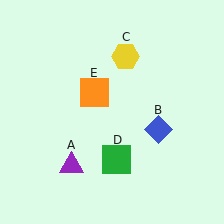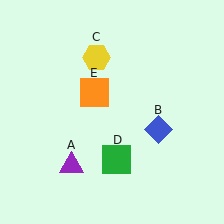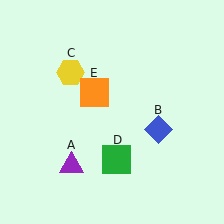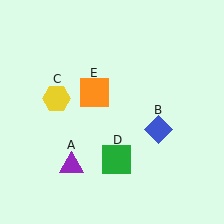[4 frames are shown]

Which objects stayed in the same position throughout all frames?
Purple triangle (object A) and blue diamond (object B) and green square (object D) and orange square (object E) remained stationary.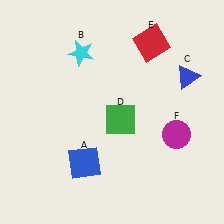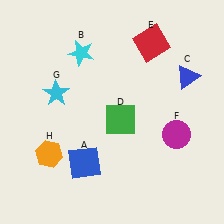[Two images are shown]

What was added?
A cyan star (G), an orange hexagon (H) were added in Image 2.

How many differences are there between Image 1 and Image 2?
There are 2 differences between the two images.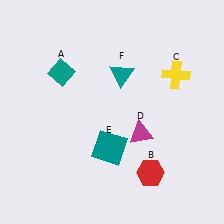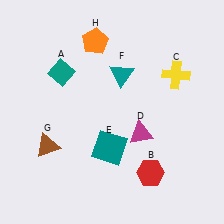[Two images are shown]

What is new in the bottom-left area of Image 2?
A brown triangle (G) was added in the bottom-left area of Image 2.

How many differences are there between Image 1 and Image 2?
There are 2 differences between the two images.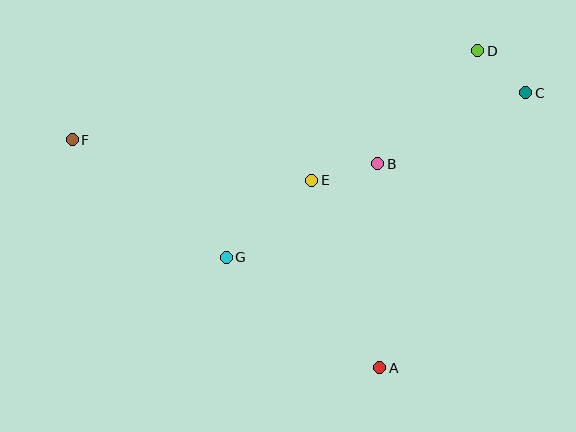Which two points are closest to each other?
Points C and D are closest to each other.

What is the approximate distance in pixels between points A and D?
The distance between A and D is approximately 332 pixels.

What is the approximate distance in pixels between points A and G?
The distance between A and G is approximately 189 pixels.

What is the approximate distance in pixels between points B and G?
The distance between B and G is approximately 178 pixels.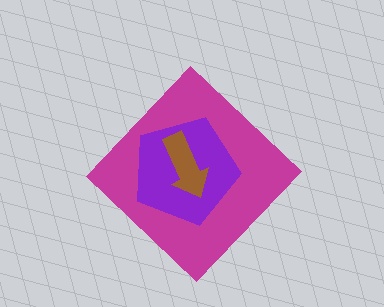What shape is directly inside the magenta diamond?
The purple pentagon.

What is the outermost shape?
The magenta diamond.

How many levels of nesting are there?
3.